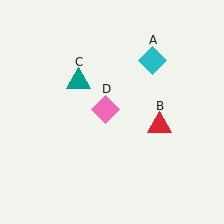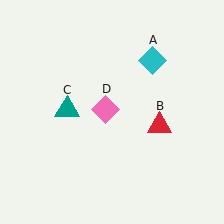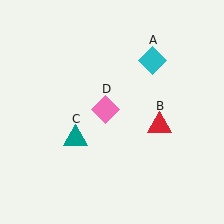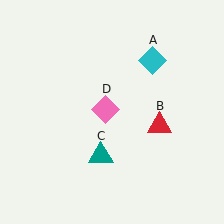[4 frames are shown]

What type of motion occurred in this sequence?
The teal triangle (object C) rotated counterclockwise around the center of the scene.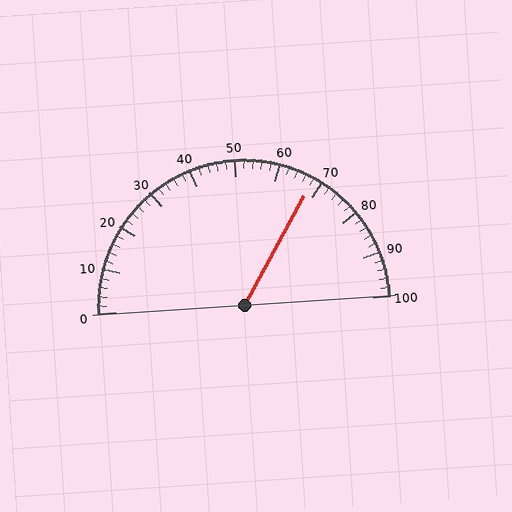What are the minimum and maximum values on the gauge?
The gauge ranges from 0 to 100.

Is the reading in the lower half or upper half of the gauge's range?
The reading is in the upper half of the range (0 to 100).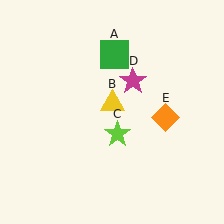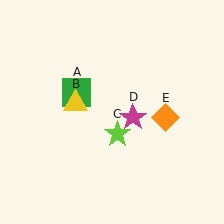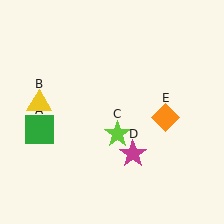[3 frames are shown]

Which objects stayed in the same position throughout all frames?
Lime star (object C) and orange diamond (object E) remained stationary.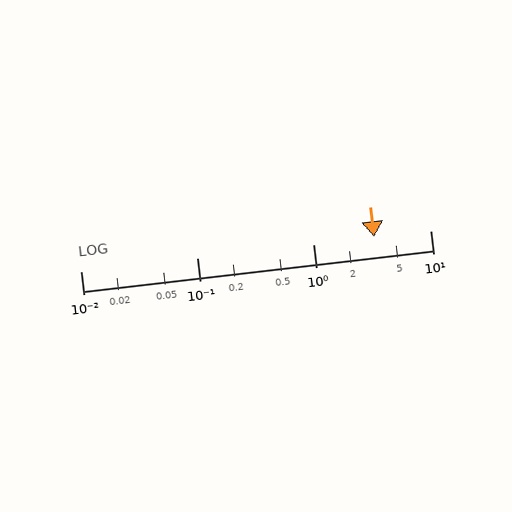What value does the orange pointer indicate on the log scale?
The pointer indicates approximately 3.3.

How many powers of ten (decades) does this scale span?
The scale spans 3 decades, from 0.01 to 10.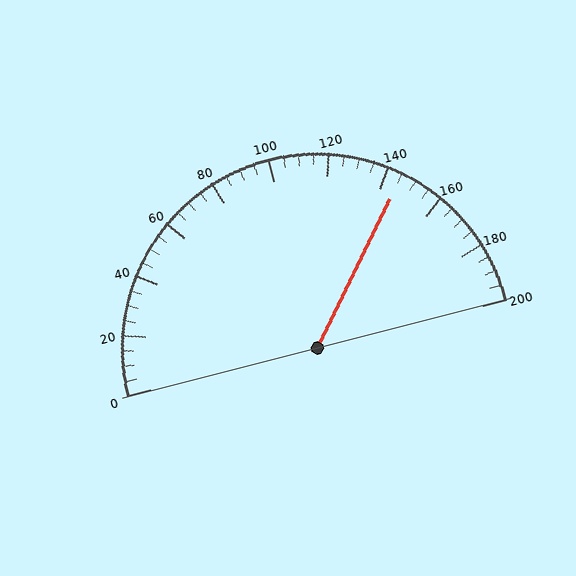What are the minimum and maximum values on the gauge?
The gauge ranges from 0 to 200.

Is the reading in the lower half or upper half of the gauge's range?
The reading is in the upper half of the range (0 to 200).